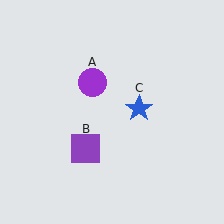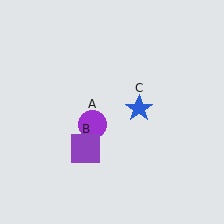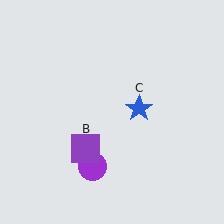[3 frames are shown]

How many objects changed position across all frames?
1 object changed position: purple circle (object A).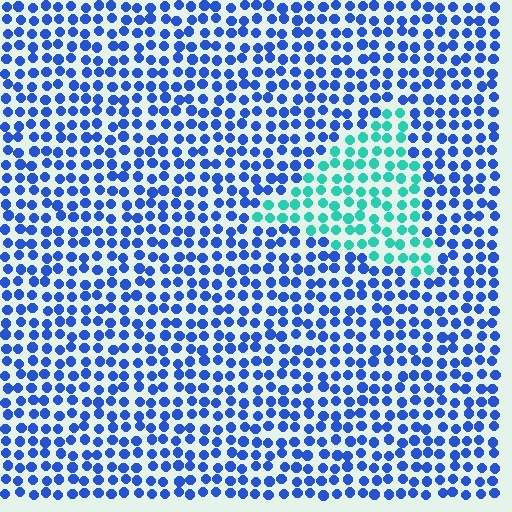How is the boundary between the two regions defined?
The boundary is defined purely by a slight shift in hue (about 56 degrees). Spacing, size, and orientation are identical on both sides.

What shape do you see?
I see a triangle.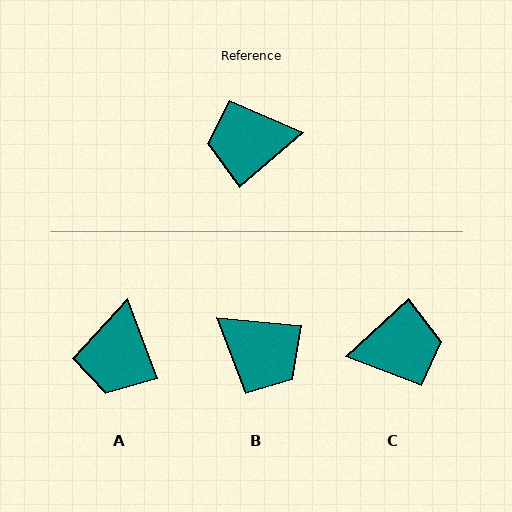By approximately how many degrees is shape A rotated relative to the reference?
Approximately 70 degrees counter-clockwise.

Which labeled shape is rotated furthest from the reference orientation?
C, about 178 degrees away.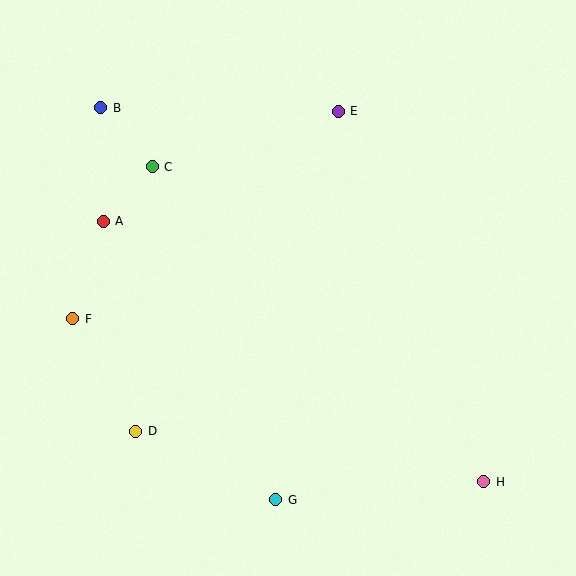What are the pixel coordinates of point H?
Point H is at (484, 482).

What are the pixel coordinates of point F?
Point F is at (73, 319).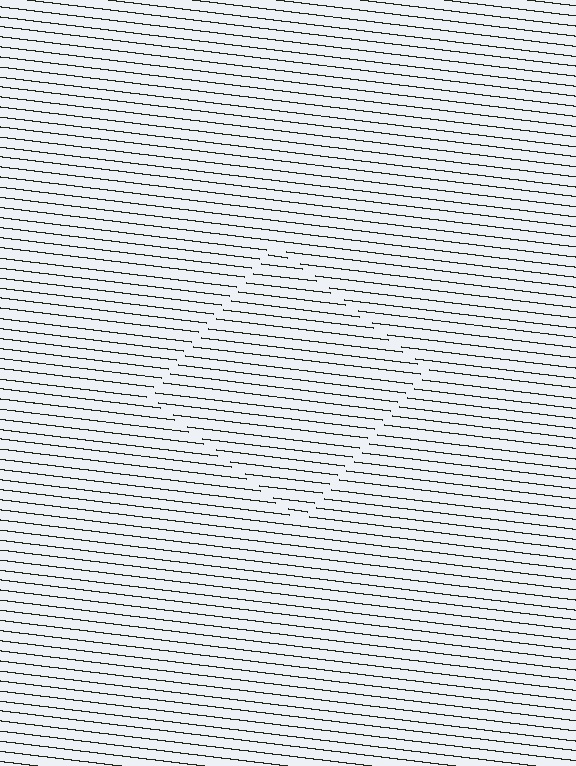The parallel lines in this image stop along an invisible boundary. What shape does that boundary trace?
An illusory square. The interior of the shape contains the same grating, shifted by half a period — the contour is defined by the phase discontinuity where line-ends from the inner and outer gratings abut.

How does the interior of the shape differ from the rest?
The interior of the shape contains the same grating, shifted by half a period — the contour is defined by the phase discontinuity where line-ends from the inner and outer gratings abut.